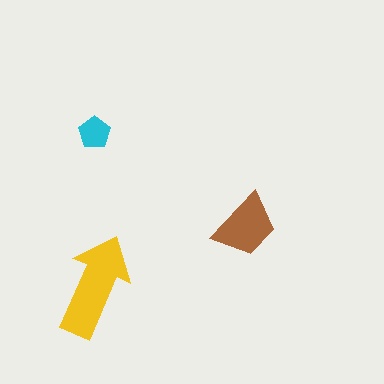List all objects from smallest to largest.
The cyan pentagon, the brown trapezoid, the yellow arrow.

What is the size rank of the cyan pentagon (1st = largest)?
3rd.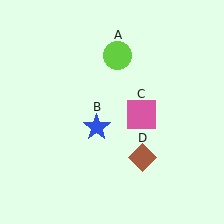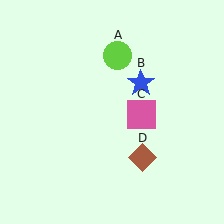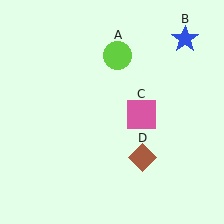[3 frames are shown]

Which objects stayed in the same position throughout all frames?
Lime circle (object A) and pink square (object C) and brown diamond (object D) remained stationary.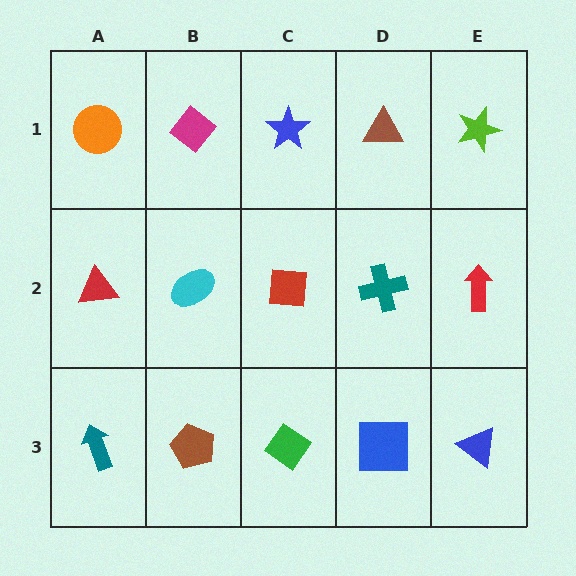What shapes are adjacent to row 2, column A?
An orange circle (row 1, column A), a teal arrow (row 3, column A), a cyan ellipse (row 2, column B).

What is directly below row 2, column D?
A blue square.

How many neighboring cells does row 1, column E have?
2.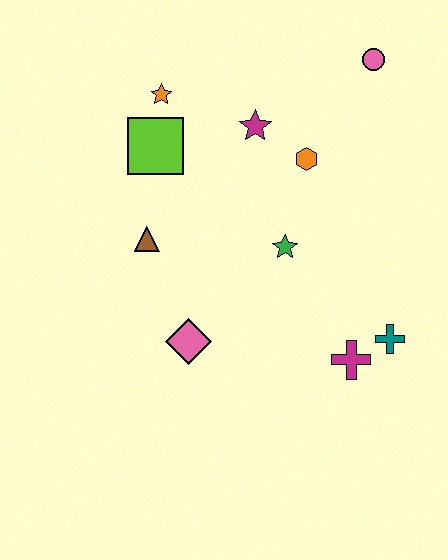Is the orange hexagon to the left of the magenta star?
No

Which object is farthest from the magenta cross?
The orange star is farthest from the magenta cross.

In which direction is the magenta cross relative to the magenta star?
The magenta cross is below the magenta star.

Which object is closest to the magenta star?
The orange hexagon is closest to the magenta star.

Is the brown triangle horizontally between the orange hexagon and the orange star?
No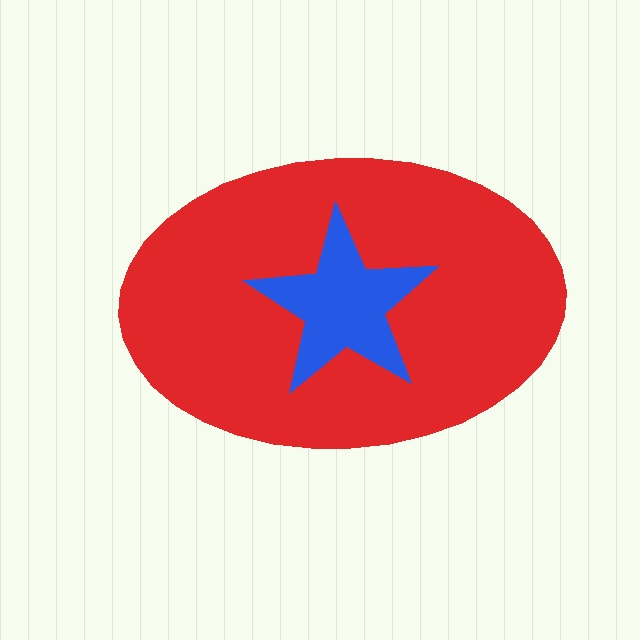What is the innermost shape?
The blue star.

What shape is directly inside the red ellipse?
The blue star.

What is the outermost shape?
The red ellipse.